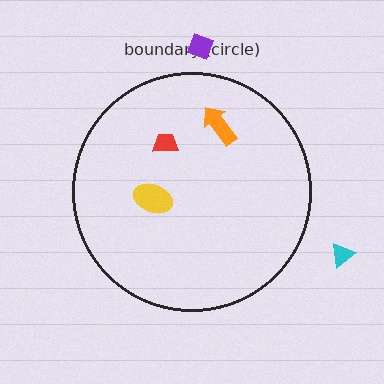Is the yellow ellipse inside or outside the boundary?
Inside.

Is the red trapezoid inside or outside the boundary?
Inside.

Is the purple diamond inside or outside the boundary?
Outside.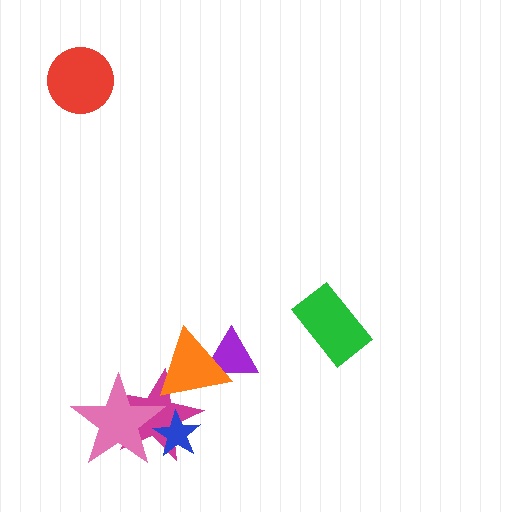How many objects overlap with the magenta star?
3 objects overlap with the magenta star.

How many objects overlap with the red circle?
0 objects overlap with the red circle.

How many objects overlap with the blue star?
2 objects overlap with the blue star.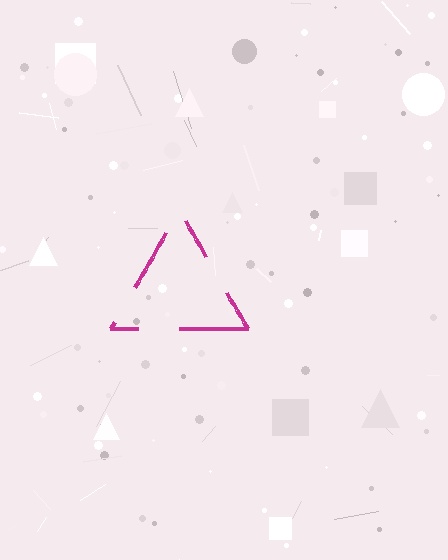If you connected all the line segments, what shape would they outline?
They would outline a triangle.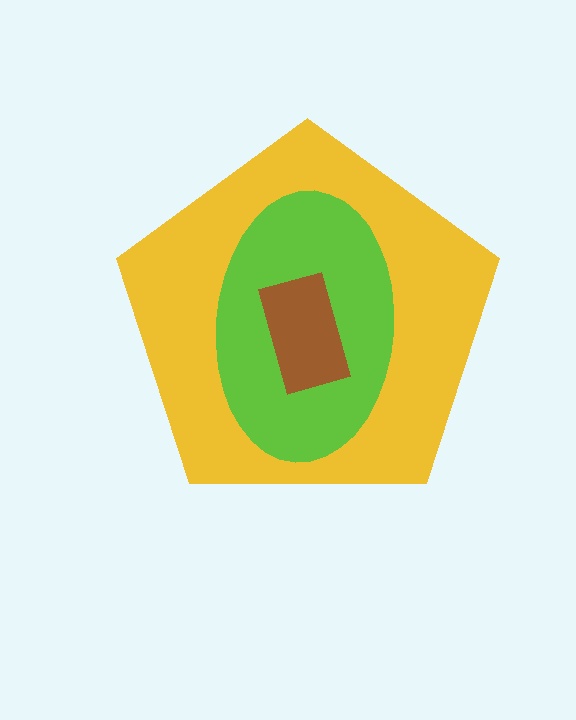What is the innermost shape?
The brown rectangle.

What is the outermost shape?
The yellow pentagon.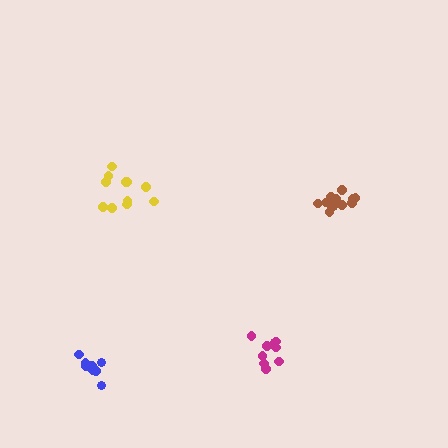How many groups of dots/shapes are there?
There are 4 groups.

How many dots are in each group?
Group 1: 11 dots, Group 2: 9 dots, Group 3: 9 dots, Group 4: 12 dots (41 total).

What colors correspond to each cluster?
The clusters are colored: yellow, blue, magenta, brown.